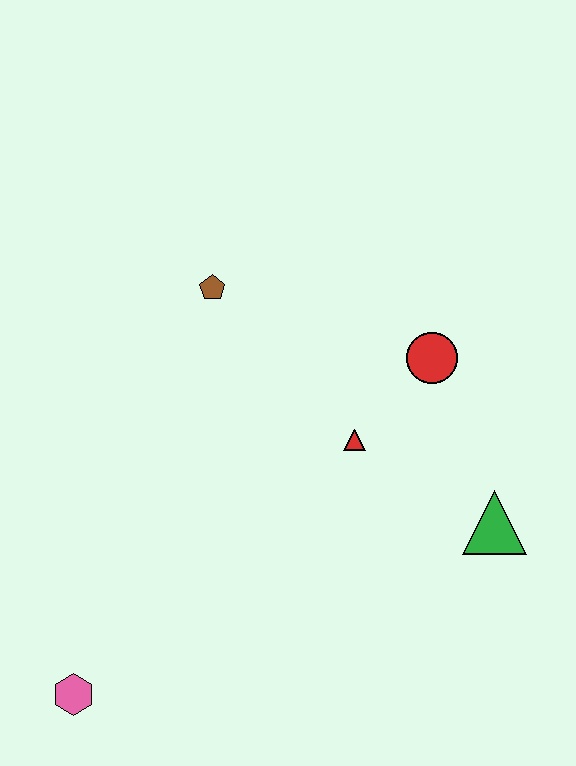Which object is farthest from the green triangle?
The pink hexagon is farthest from the green triangle.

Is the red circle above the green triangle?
Yes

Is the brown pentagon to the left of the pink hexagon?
No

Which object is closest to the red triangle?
The red circle is closest to the red triangle.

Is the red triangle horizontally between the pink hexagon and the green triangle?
Yes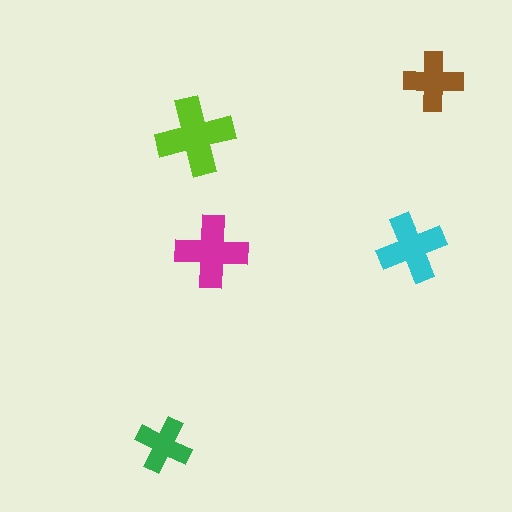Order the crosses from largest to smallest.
the lime one, the magenta one, the cyan one, the brown one, the green one.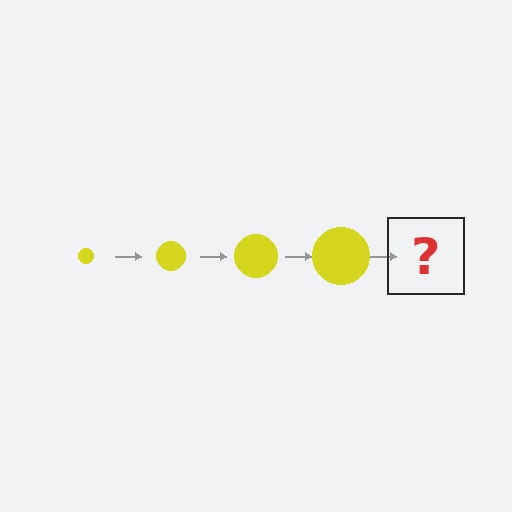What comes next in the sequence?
The next element should be a yellow circle, larger than the previous one.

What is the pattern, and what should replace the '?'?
The pattern is that the circle gets progressively larger each step. The '?' should be a yellow circle, larger than the previous one.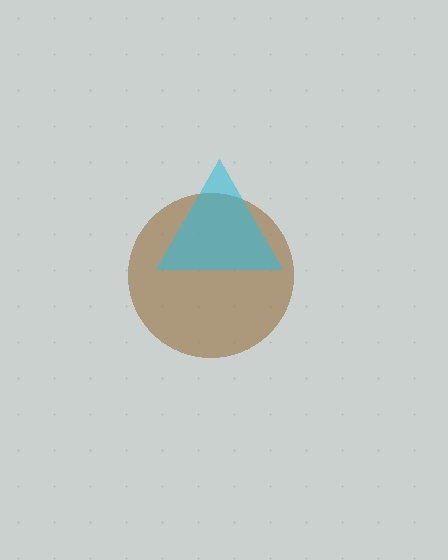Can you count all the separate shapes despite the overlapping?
Yes, there are 2 separate shapes.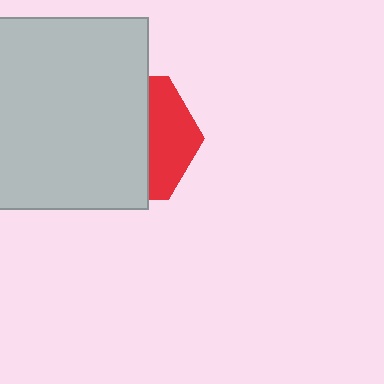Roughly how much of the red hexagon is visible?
A small part of it is visible (roughly 35%).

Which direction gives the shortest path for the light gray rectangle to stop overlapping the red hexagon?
Moving left gives the shortest separation.